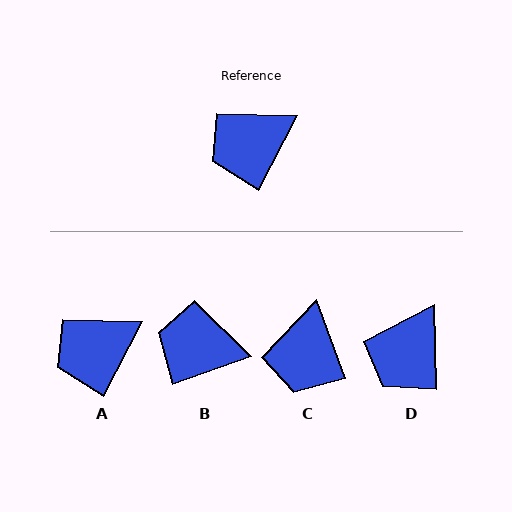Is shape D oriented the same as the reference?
No, it is off by about 28 degrees.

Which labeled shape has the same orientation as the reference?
A.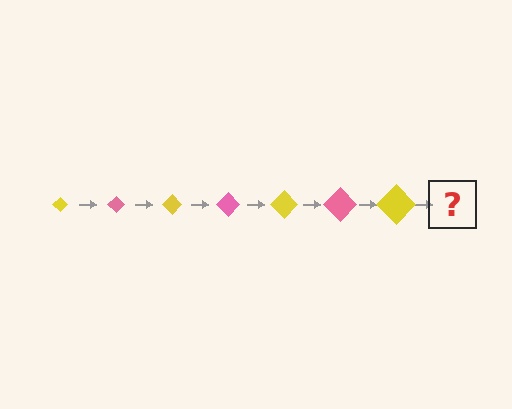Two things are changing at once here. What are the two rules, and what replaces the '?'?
The two rules are that the diamond grows larger each step and the color cycles through yellow and pink. The '?' should be a pink diamond, larger than the previous one.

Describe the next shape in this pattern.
It should be a pink diamond, larger than the previous one.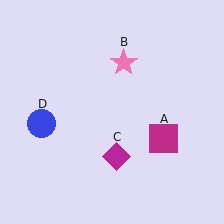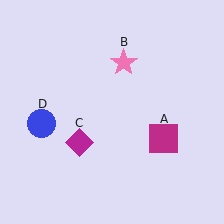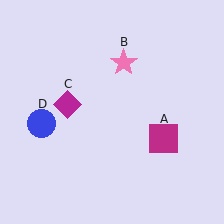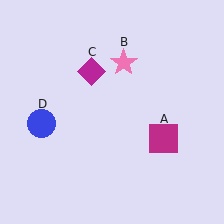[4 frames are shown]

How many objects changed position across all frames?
1 object changed position: magenta diamond (object C).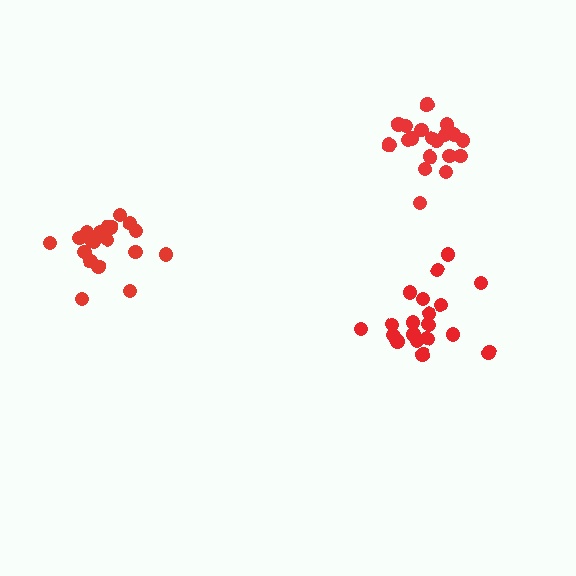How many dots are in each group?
Group 1: 19 dots, Group 2: 19 dots, Group 3: 19 dots (57 total).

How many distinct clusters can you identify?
There are 3 distinct clusters.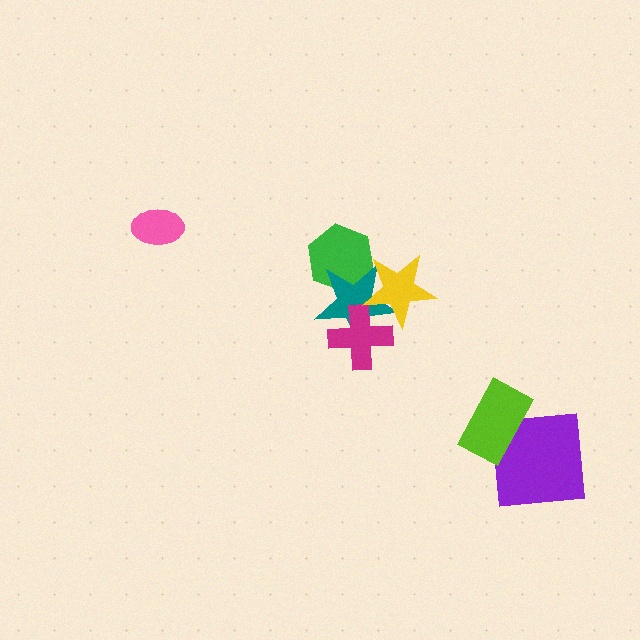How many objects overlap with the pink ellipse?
0 objects overlap with the pink ellipse.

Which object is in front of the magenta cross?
The yellow star is in front of the magenta cross.